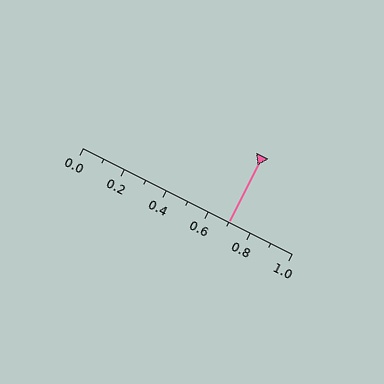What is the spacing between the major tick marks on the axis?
The major ticks are spaced 0.2 apart.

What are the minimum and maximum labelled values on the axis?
The axis runs from 0.0 to 1.0.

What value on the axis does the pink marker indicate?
The marker indicates approximately 0.7.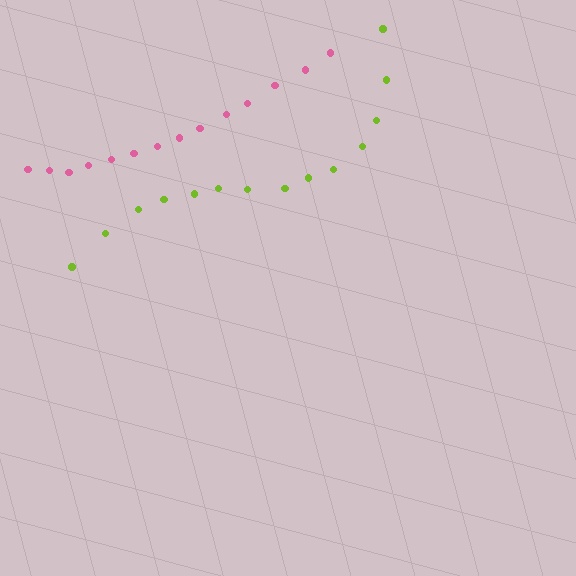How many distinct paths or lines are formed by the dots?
There are 2 distinct paths.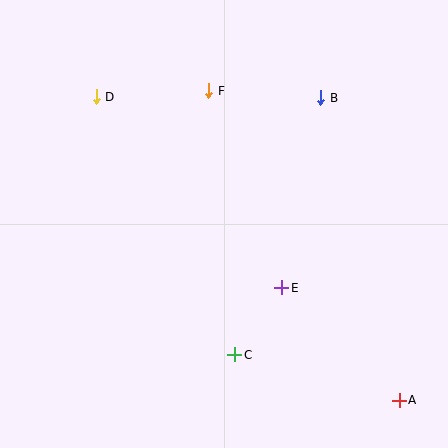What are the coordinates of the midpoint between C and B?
The midpoint between C and B is at (278, 226).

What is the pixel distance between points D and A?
The distance between D and A is 429 pixels.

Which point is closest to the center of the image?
Point E at (282, 288) is closest to the center.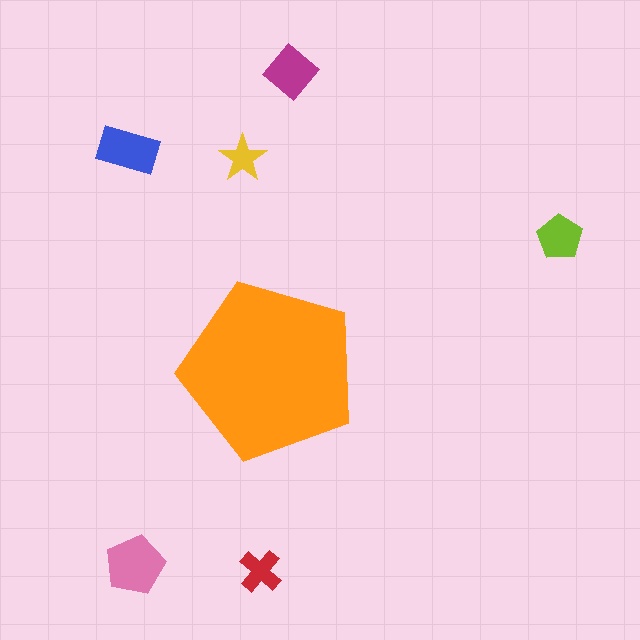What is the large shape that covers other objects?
An orange pentagon.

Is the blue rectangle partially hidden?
No, the blue rectangle is fully visible.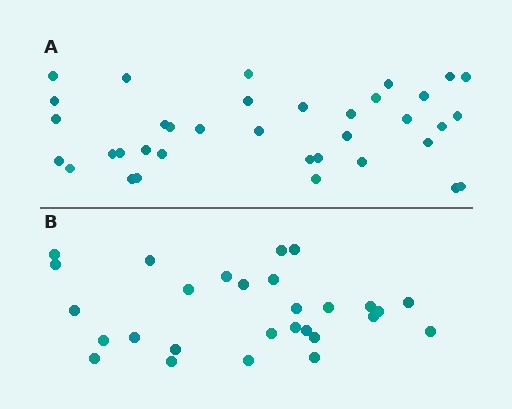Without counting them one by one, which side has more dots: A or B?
Region A (the top region) has more dots.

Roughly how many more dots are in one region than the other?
Region A has roughly 8 or so more dots than region B.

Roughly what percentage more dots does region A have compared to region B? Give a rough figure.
About 30% more.